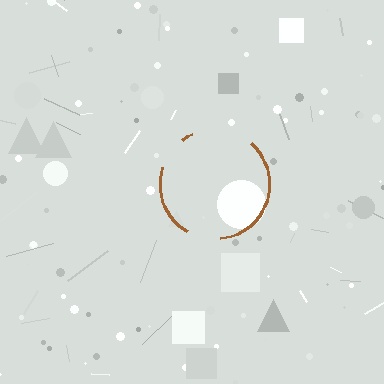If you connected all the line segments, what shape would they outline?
They would outline a circle.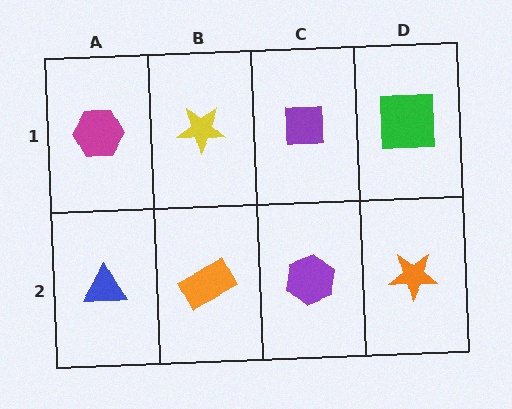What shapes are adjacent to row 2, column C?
A purple square (row 1, column C), an orange rectangle (row 2, column B), an orange star (row 2, column D).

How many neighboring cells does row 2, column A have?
2.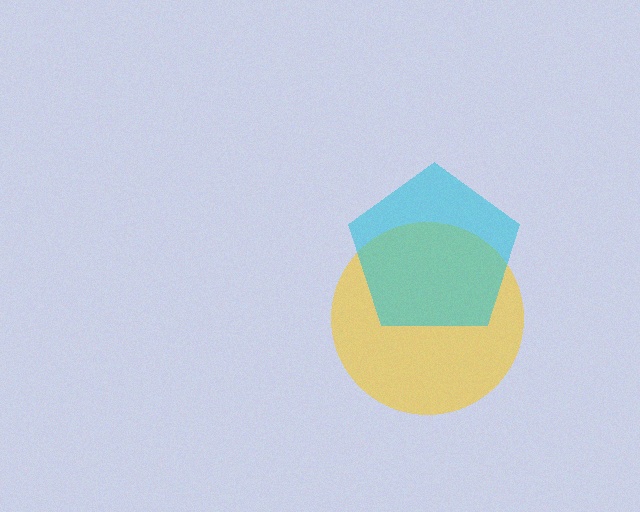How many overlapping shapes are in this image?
There are 2 overlapping shapes in the image.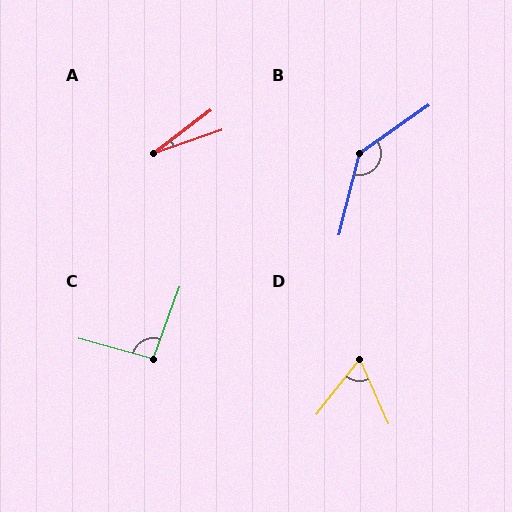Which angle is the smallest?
A, at approximately 18 degrees.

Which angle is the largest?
B, at approximately 139 degrees.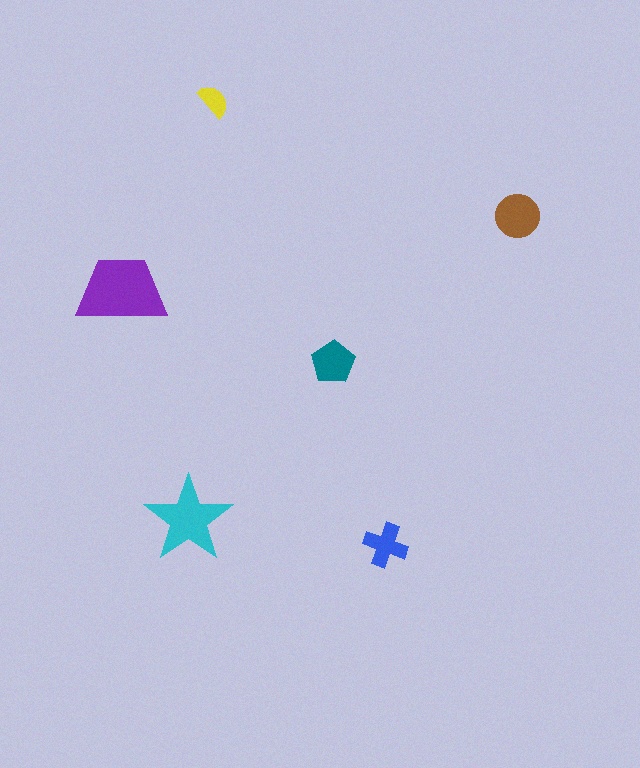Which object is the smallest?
The yellow semicircle.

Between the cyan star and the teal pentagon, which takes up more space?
The cyan star.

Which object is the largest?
The purple trapezoid.